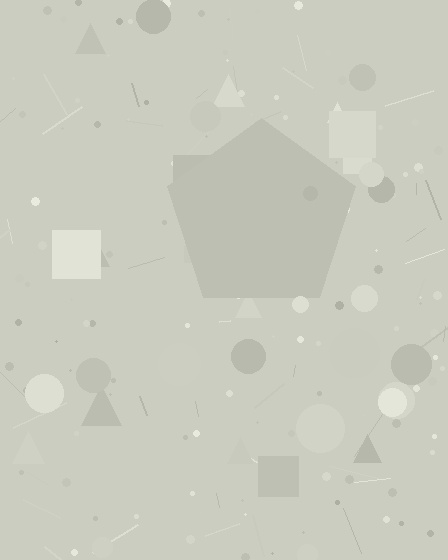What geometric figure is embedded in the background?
A pentagon is embedded in the background.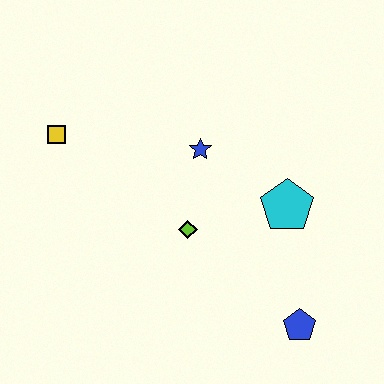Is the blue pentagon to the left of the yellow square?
No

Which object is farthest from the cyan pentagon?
The yellow square is farthest from the cyan pentagon.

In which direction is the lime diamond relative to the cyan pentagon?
The lime diamond is to the left of the cyan pentagon.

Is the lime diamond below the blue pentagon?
No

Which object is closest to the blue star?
The lime diamond is closest to the blue star.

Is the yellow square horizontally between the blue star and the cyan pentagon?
No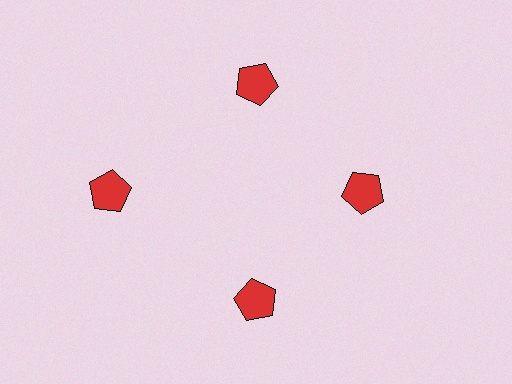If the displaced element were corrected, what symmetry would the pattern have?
It would have 4-fold rotational symmetry — the pattern would map onto itself every 90 degrees.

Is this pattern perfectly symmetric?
No. The 4 red pentagons are arranged in a ring, but one element near the 9 o'clock position is pushed outward from the center, breaking the 4-fold rotational symmetry.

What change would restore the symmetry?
The symmetry would be restored by moving it inward, back onto the ring so that all 4 pentagons sit at equal angles and equal distance from the center.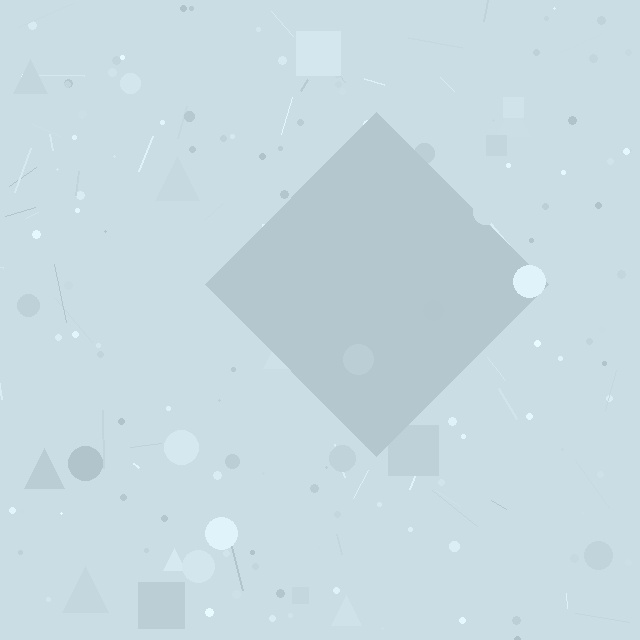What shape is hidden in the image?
A diamond is hidden in the image.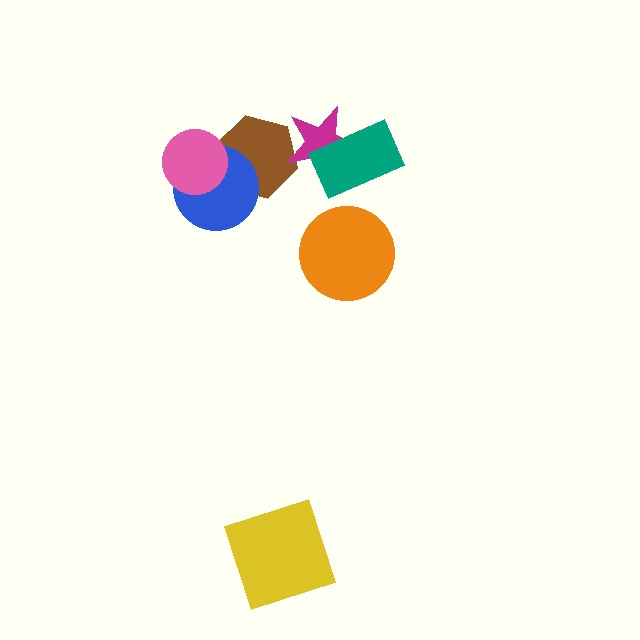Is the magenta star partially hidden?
Yes, it is partially covered by another shape.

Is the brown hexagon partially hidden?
Yes, it is partially covered by another shape.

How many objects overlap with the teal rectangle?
1 object overlaps with the teal rectangle.